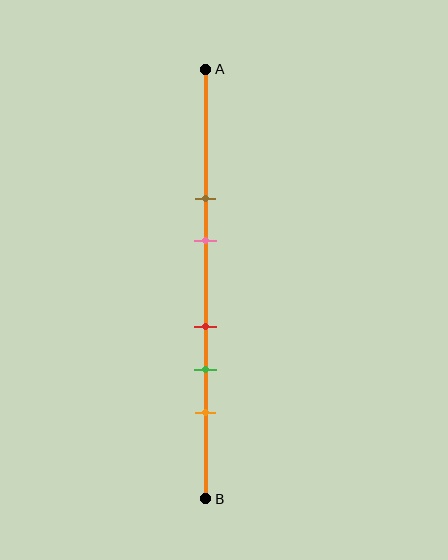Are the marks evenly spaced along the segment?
No, the marks are not evenly spaced.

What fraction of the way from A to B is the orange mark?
The orange mark is approximately 80% (0.8) of the way from A to B.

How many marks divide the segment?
There are 5 marks dividing the segment.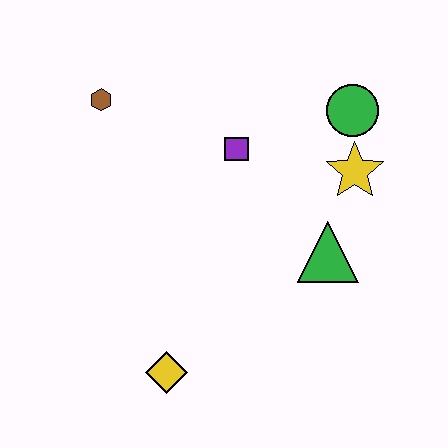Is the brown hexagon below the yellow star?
No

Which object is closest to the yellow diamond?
The green triangle is closest to the yellow diamond.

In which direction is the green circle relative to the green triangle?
The green circle is above the green triangle.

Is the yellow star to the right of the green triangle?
Yes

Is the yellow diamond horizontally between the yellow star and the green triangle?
No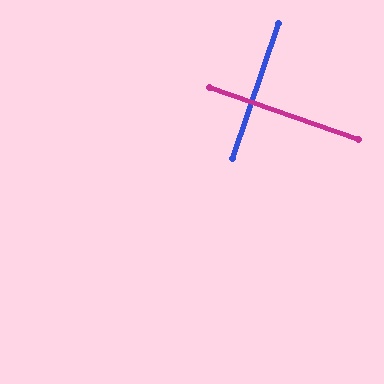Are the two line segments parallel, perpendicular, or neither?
Perpendicular — they meet at approximately 90°.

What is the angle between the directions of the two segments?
Approximately 90 degrees.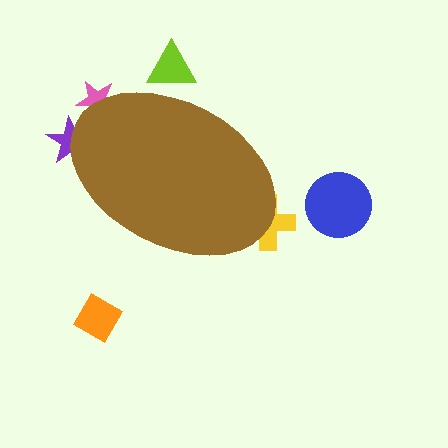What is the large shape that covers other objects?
A brown ellipse.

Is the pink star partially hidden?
Yes, the pink star is partially hidden behind the brown ellipse.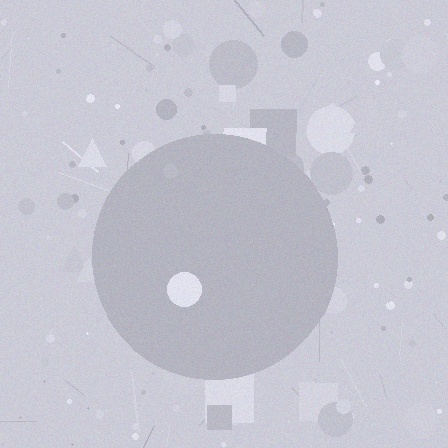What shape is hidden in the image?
A circle is hidden in the image.